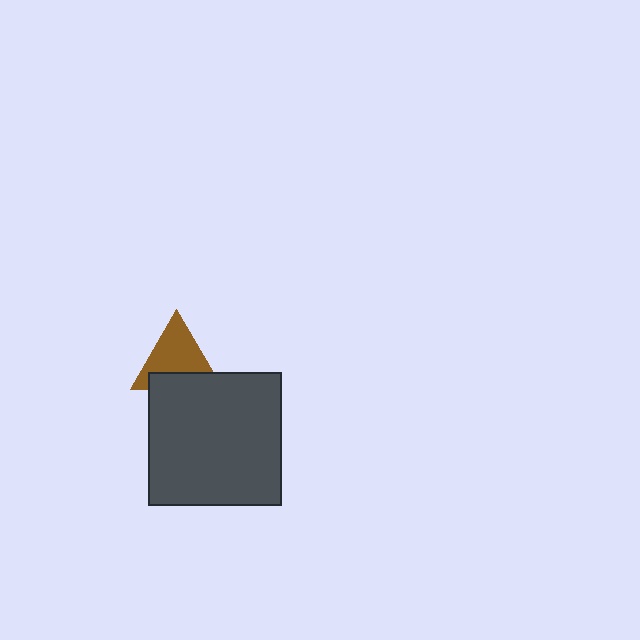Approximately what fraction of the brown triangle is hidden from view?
Roughly 34% of the brown triangle is hidden behind the dark gray square.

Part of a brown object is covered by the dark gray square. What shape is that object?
It is a triangle.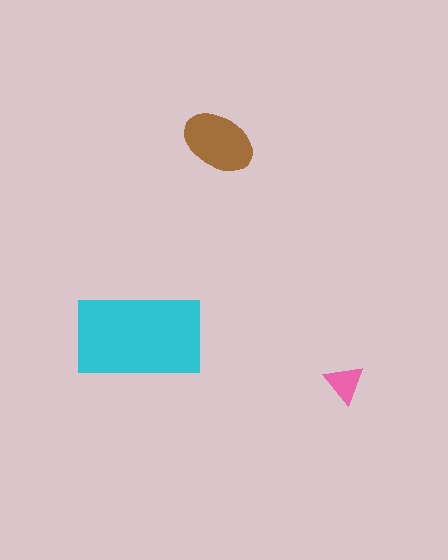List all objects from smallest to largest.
The pink triangle, the brown ellipse, the cyan rectangle.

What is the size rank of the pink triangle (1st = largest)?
3rd.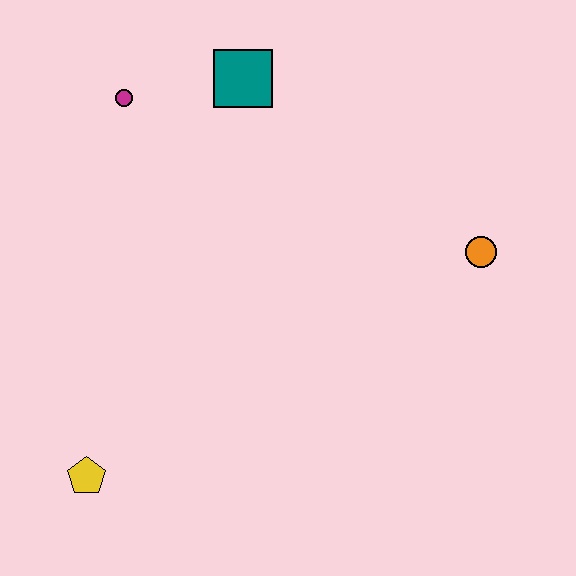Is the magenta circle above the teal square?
No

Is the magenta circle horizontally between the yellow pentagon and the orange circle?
Yes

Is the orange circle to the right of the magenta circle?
Yes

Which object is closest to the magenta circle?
The teal square is closest to the magenta circle.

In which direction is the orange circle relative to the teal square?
The orange circle is to the right of the teal square.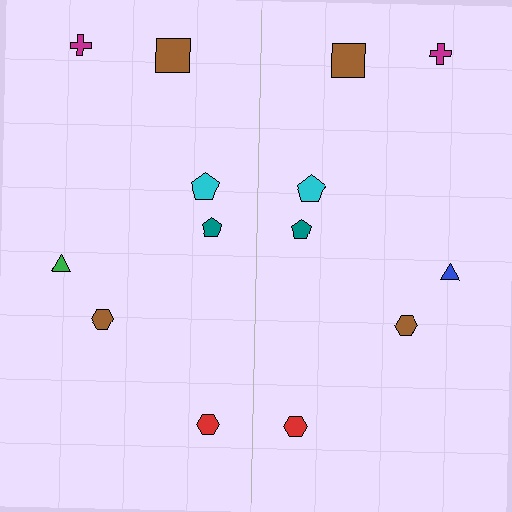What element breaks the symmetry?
The blue triangle on the right side breaks the symmetry — its mirror counterpart is green.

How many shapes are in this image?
There are 14 shapes in this image.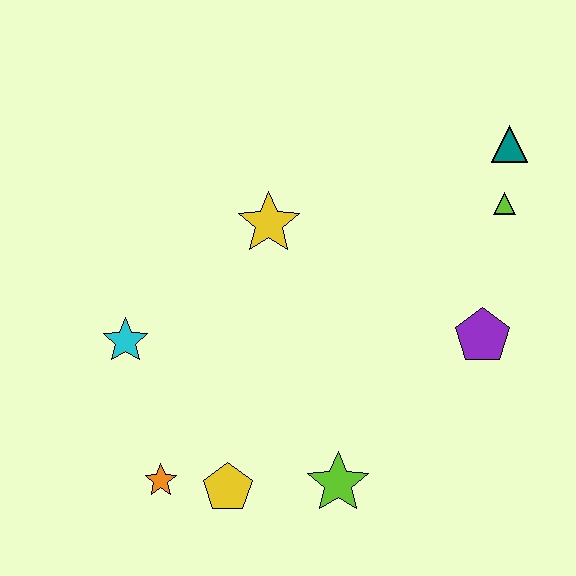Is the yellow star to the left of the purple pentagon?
Yes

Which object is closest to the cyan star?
The orange star is closest to the cyan star.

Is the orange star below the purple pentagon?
Yes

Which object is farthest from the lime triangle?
The orange star is farthest from the lime triangle.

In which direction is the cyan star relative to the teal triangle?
The cyan star is to the left of the teal triangle.